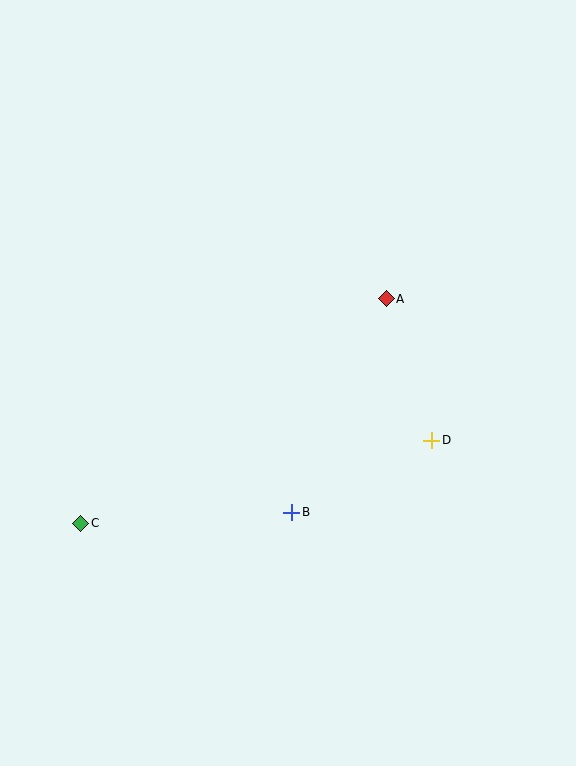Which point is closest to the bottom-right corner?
Point D is closest to the bottom-right corner.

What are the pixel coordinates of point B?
Point B is at (292, 512).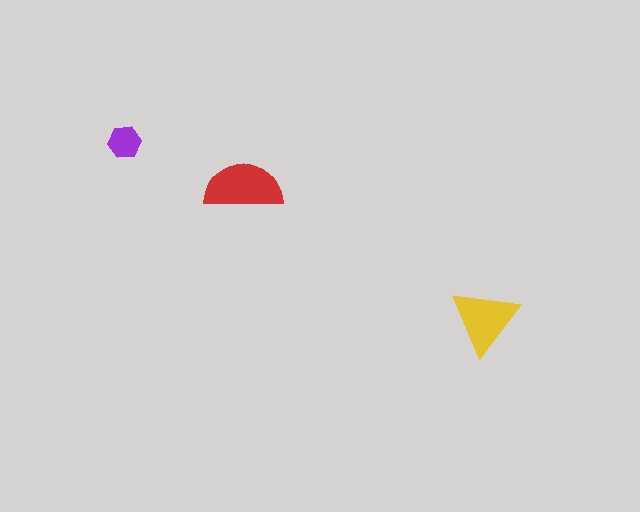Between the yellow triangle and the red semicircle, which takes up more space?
The red semicircle.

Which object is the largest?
The red semicircle.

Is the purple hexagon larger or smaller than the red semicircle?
Smaller.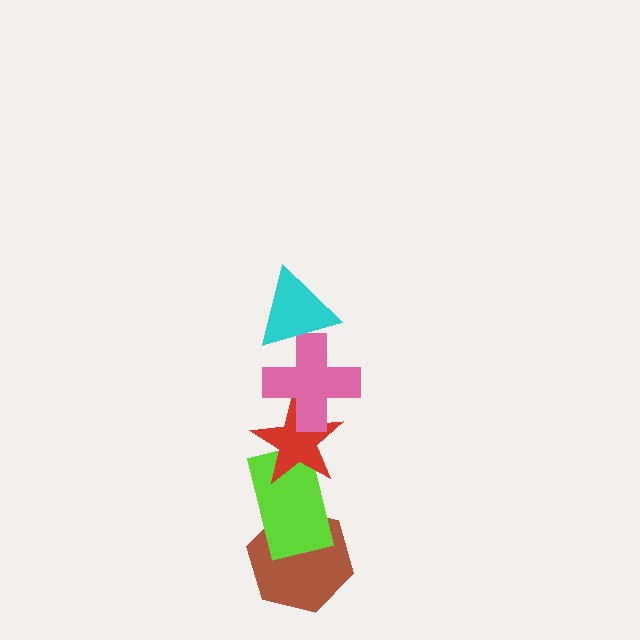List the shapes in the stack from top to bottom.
From top to bottom: the cyan triangle, the pink cross, the red star, the lime rectangle, the brown hexagon.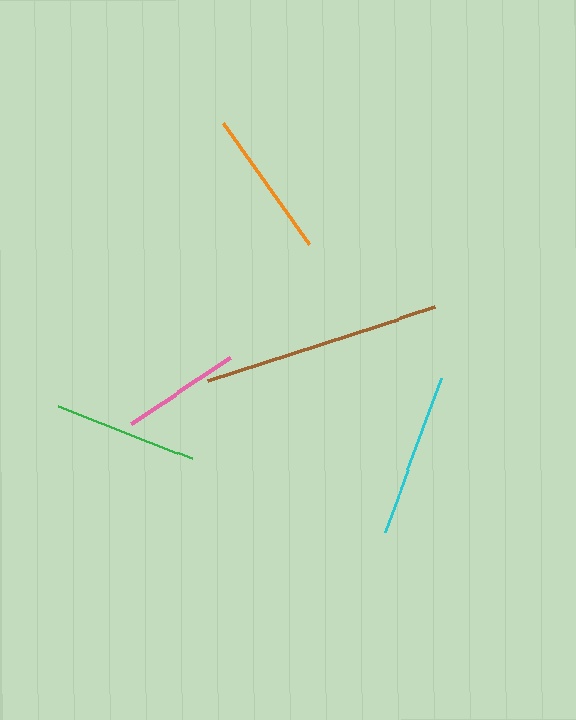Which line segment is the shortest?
The pink line is the shortest at approximately 119 pixels.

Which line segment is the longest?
The brown line is the longest at approximately 238 pixels.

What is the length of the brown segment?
The brown segment is approximately 238 pixels long.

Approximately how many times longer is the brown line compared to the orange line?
The brown line is approximately 1.6 times the length of the orange line.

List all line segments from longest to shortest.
From longest to shortest: brown, cyan, orange, green, pink.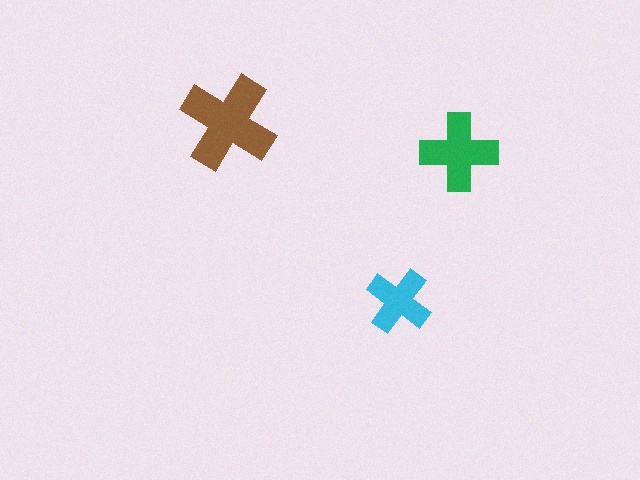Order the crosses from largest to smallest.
the brown one, the green one, the cyan one.